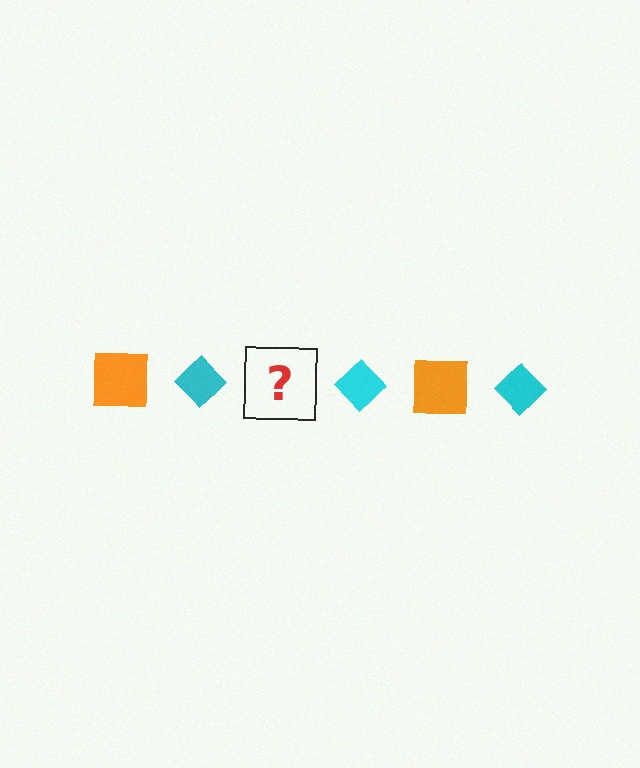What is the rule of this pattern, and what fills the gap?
The rule is that the pattern alternates between orange square and cyan diamond. The gap should be filled with an orange square.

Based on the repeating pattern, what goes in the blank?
The blank should be an orange square.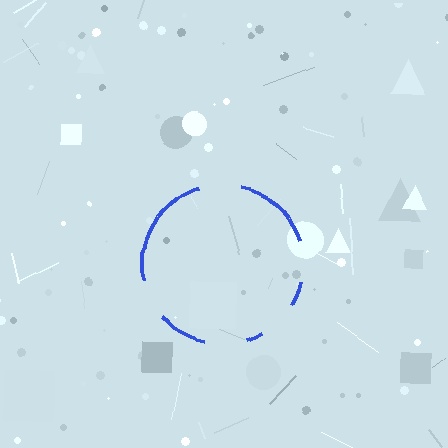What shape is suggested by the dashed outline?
The dashed outline suggests a circle.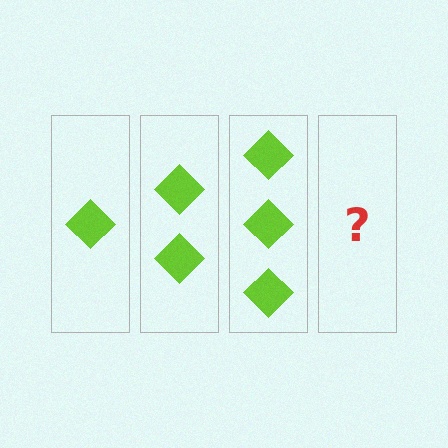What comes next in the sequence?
The next element should be 4 diamonds.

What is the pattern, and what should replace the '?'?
The pattern is that each step adds one more diamond. The '?' should be 4 diamonds.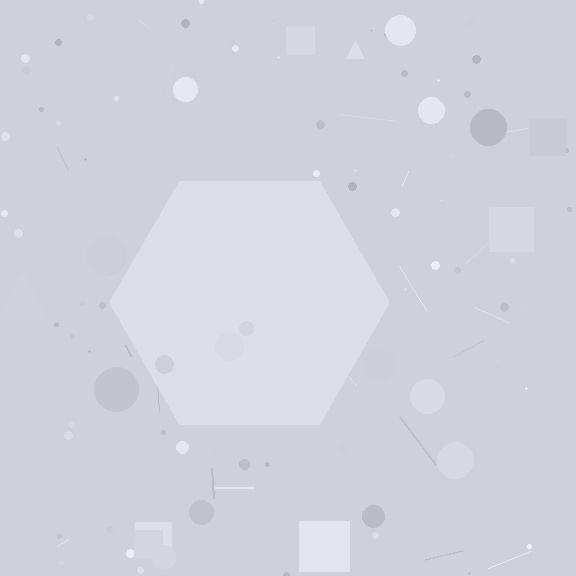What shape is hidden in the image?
A hexagon is hidden in the image.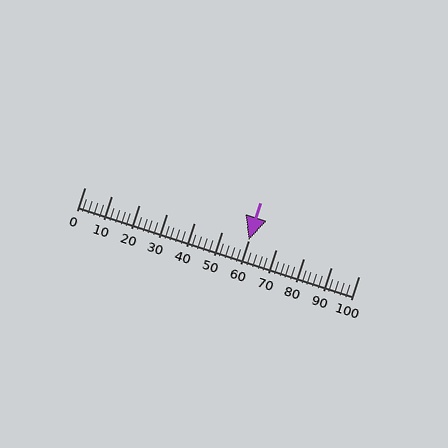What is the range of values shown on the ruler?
The ruler shows values from 0 to 100.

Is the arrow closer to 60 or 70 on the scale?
The arrow is closer to 60.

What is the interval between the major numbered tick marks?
The major tick marks are spaced 10 units apart.